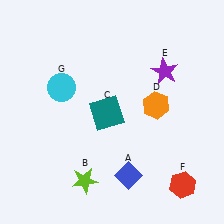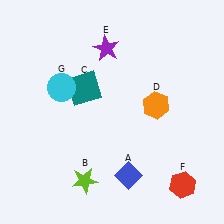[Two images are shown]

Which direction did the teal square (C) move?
The teal square (C) moved up.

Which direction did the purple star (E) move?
The purple star (E) moved left.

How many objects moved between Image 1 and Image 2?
2 objects moved between the two images.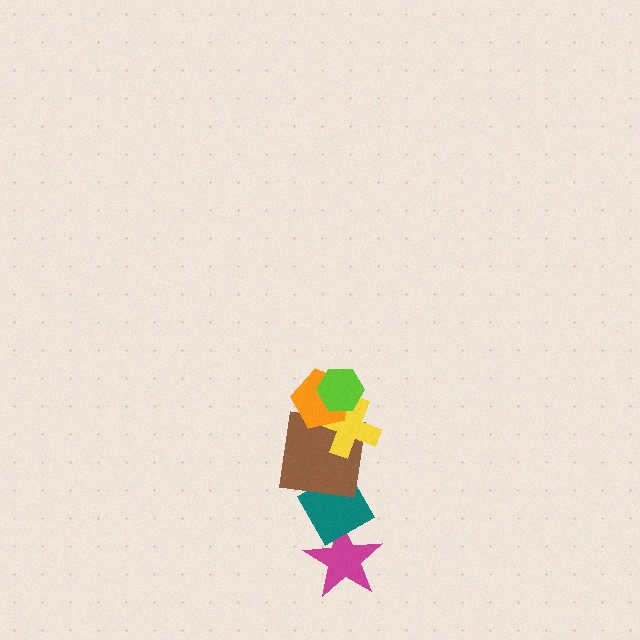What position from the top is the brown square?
The brown square is 4th from the top.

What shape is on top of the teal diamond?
The brown square is on top of the teal diamond.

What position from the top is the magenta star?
The magenta star is 6th from the top.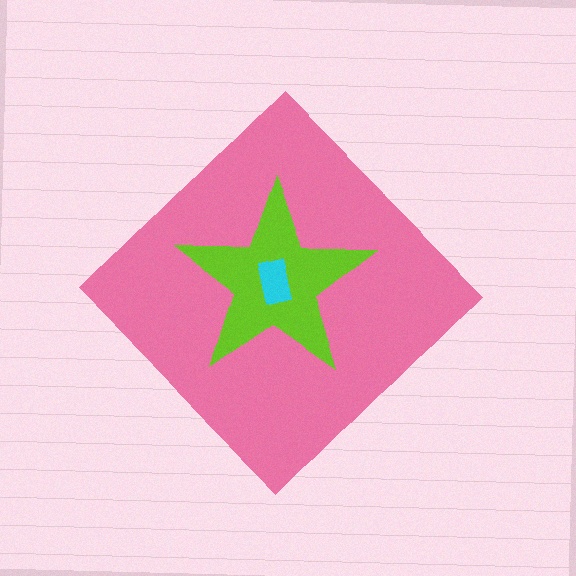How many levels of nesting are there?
3.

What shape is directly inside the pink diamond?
The lime star.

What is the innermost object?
The cyan rectangle.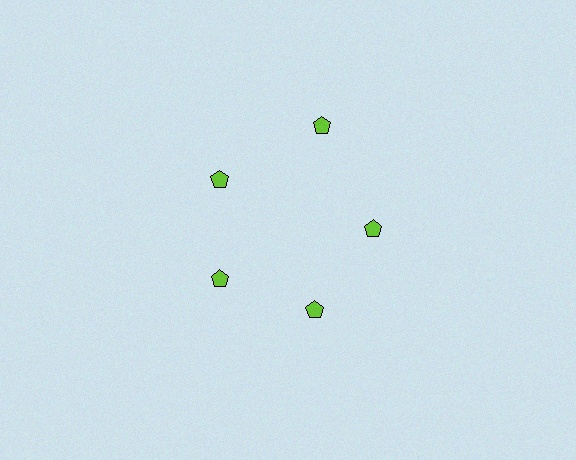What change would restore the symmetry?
The symmetry would be restored by moving it inward, back onto the ring so that all 5 pentagons sit at equal angles and equal distance from the center.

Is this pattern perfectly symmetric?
No. The 5 lime pentagons are arranged in a ring, but one element near the 1 o'clock position is pushed outward from the center, breaking the 5-fold rotational symmetry.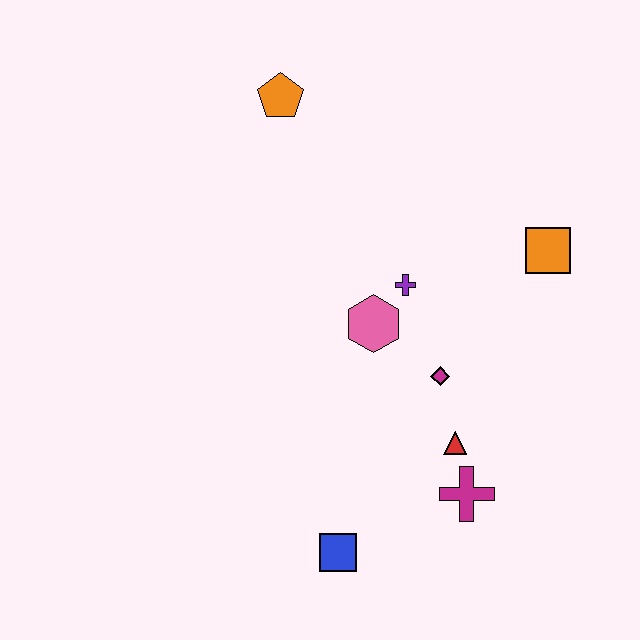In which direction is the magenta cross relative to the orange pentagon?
The magenta cross is below the orange pentagon.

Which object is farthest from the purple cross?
The blue square is farthest from the purple cross.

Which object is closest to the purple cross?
The pink hexagon is closest to the purple cross.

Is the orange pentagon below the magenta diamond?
No